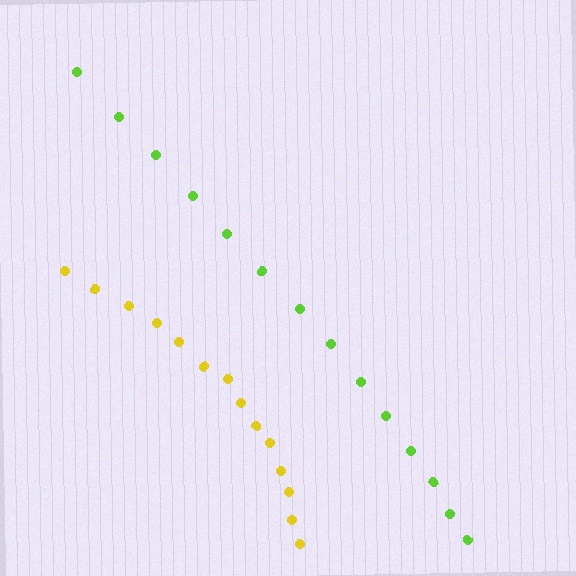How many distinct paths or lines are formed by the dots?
There are 2 distinct paths.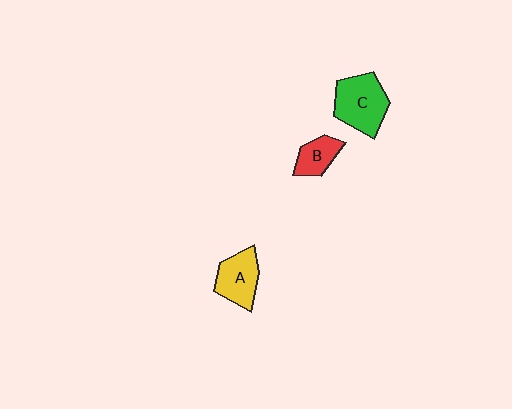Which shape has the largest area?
Shape C (green).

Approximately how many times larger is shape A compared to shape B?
Approximately 1.4 times.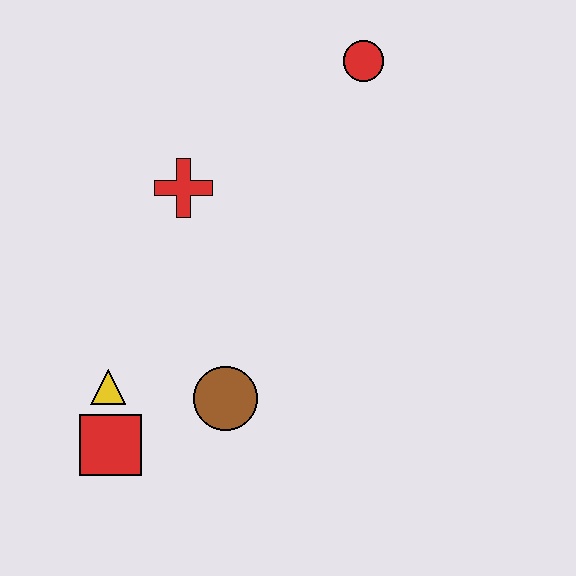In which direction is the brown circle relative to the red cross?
The brown circle is below the red cross.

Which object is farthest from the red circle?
The red square is farthest from the red circle.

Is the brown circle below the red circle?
Yes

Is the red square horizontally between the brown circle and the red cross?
No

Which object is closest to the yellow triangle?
The red square is closest to the yellow triangle.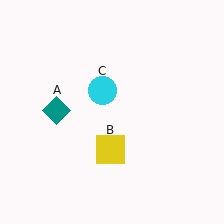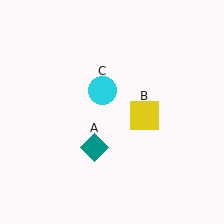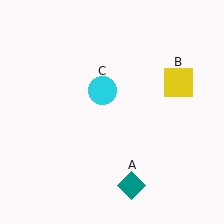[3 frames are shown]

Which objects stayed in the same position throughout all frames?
Cyan circle (object C) remained stationary.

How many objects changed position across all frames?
2 objects changed position: teal diamond (object A), yellow square (object B).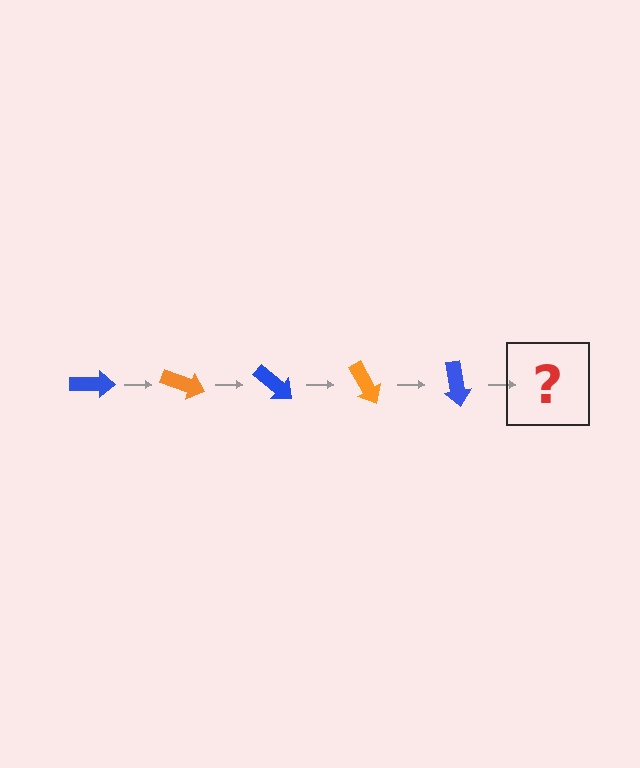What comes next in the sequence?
The next element should be an orange arrow, rotated 100 degrees from the start.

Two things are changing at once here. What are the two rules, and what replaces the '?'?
The two rules are that it rotates 20 degrees each step and the color cycles through blue and orange. The '?' should be an orange arrow, rotated 100 degrees from the start.